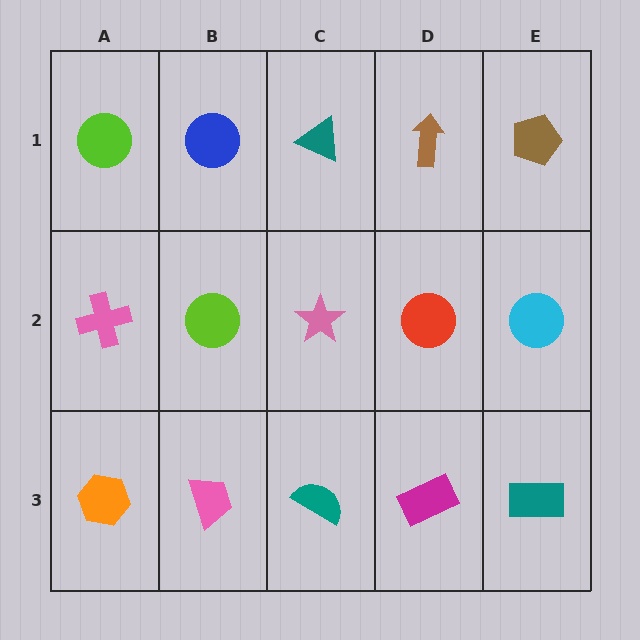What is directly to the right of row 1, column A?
A blue circle.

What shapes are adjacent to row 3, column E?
A cyan circle (row 2, column E), a magenta rectangle (row 3, column D).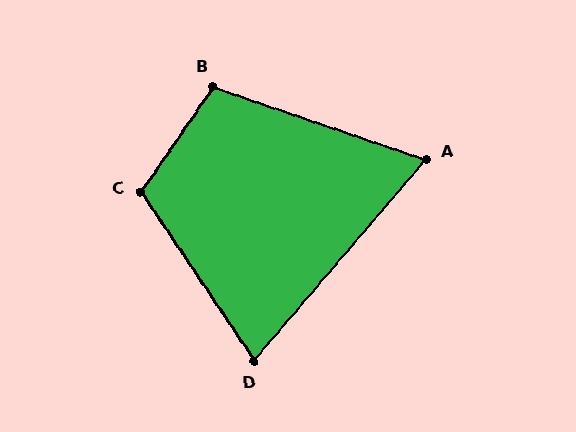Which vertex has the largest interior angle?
C, at approximately 112 degrees.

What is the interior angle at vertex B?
Approximately 106 degrees (obtuse).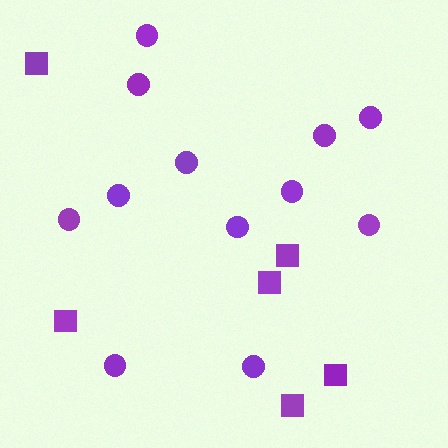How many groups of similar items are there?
There are 2 groups: one group of circles (12) and one group of squares (6).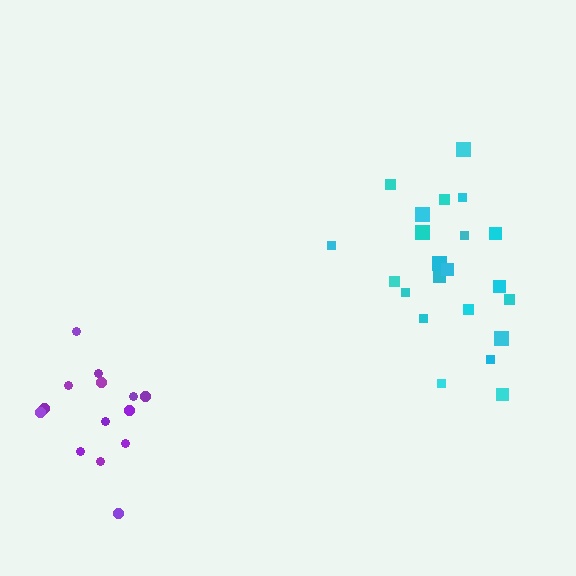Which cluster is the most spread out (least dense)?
Purple.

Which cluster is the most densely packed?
Cyan.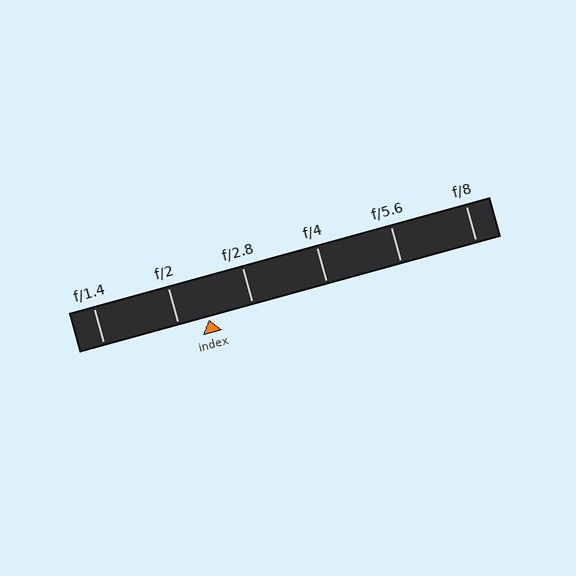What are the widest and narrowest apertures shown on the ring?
The widest aperture shown is f/1.4 and the narrowest is f/8.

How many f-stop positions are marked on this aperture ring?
There are 6 f-stop positions marked.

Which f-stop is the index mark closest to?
The index mark is closest to f/2.